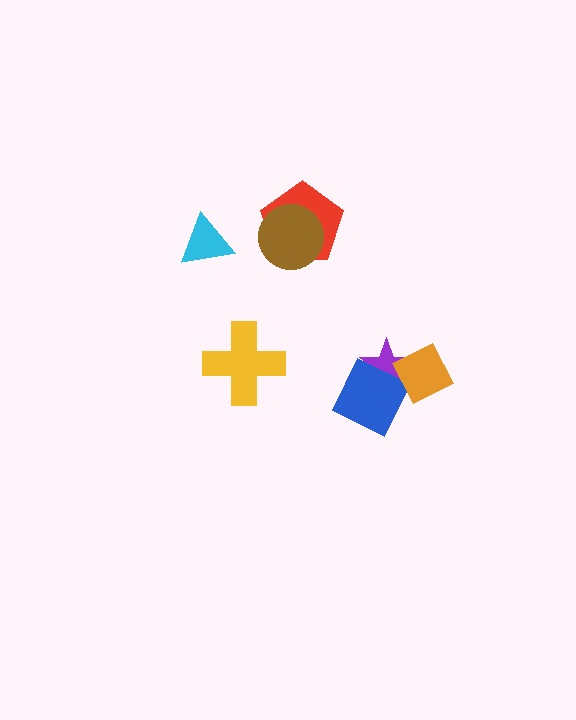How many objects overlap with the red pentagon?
1 object overlaps with the red pentagon.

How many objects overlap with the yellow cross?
0 objects overlap with the yellow cross.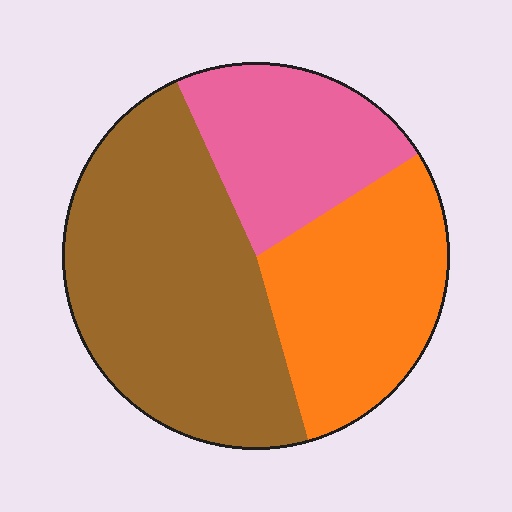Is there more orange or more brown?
Brown.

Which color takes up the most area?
Brown, at roughly 50%.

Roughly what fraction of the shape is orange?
Orange takes up about one third (1/3) of the shape.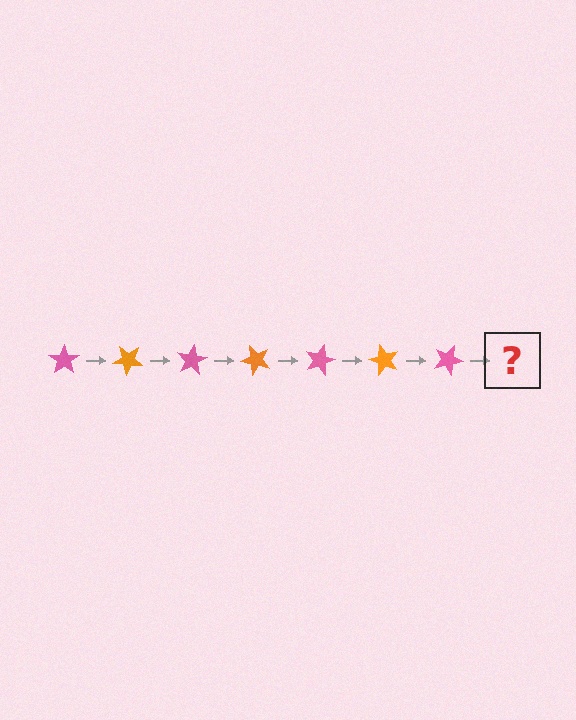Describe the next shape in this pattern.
It should be an orange star, rotated 280 degrees from the start.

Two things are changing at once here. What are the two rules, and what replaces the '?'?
The two rules are that it rotates 40 degrees each step and the color cycles through pink and orange. The '?' should be an orange star, rotated 280 degrees from the start.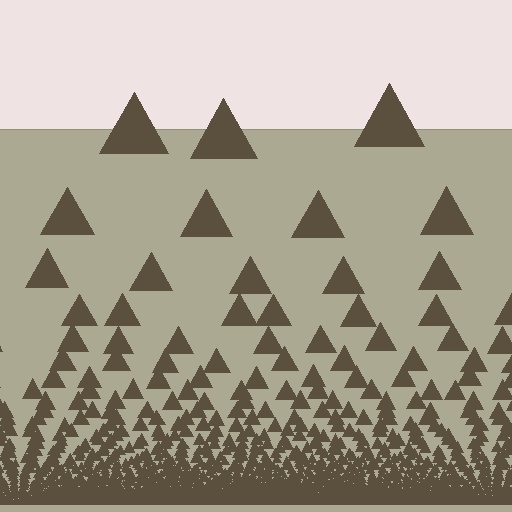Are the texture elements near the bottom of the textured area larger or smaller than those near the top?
Smaller. The gradient is inverted — elements near the bottom are smaller and denser.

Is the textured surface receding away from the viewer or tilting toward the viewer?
The surface appears to tilt toward the viewer. Texture elements get larger and sparser toward the top.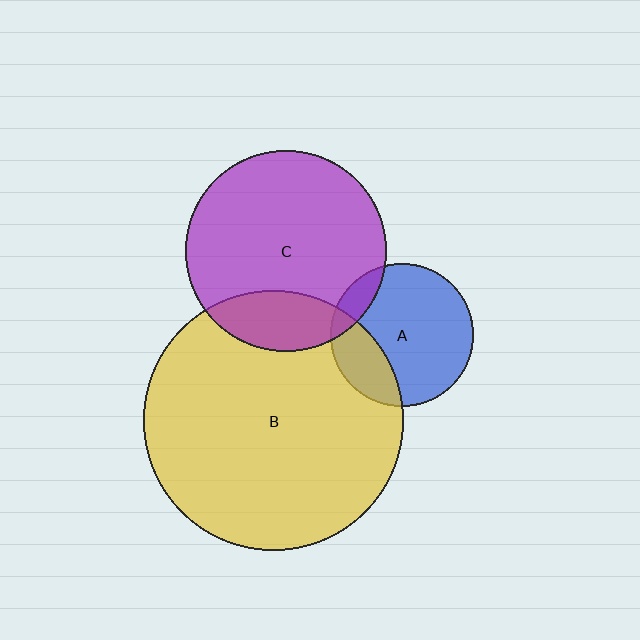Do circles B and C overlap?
Yes.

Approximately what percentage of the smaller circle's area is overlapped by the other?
Approximately 20%.